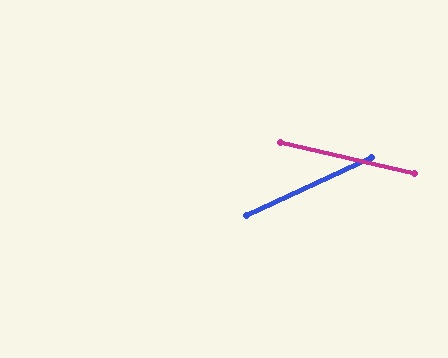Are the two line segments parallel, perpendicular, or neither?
Neither parallel nor perpendicular — they differ by about 38°.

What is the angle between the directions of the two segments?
Approximately 38 degrees.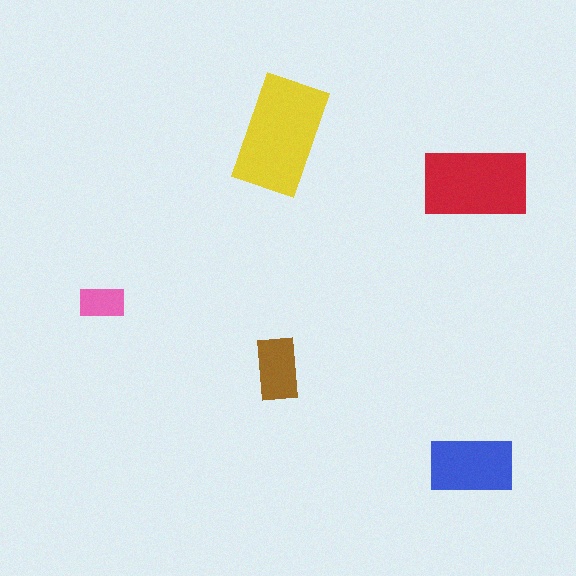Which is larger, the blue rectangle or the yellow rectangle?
The yellow one.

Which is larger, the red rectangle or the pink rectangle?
The red one.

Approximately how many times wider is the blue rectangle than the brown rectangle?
About 1.5 times wider.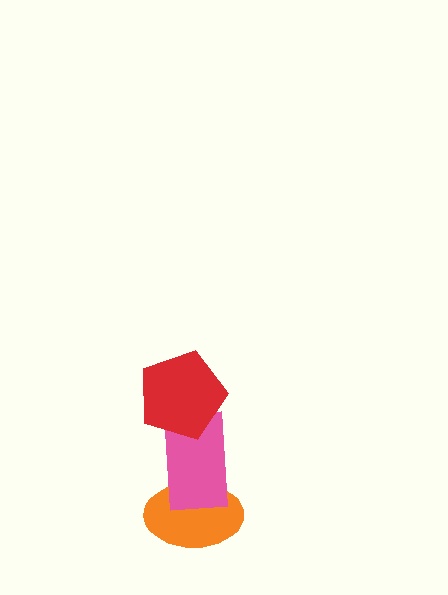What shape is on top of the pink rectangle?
The red pentagon is on top of the pink rectangle.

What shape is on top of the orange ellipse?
The pink rectangle is on top of the orange ellipse.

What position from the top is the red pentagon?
The red pentagon is 1st from the top.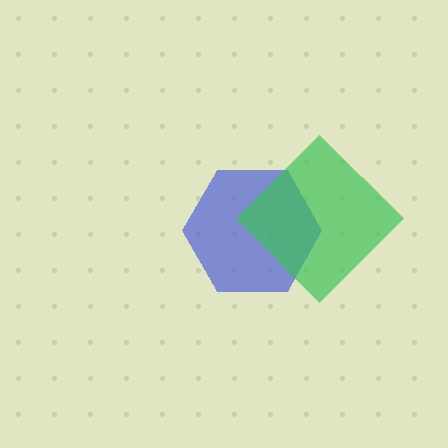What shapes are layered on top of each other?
The layered shapes are: a blue hexagon, a green diamond.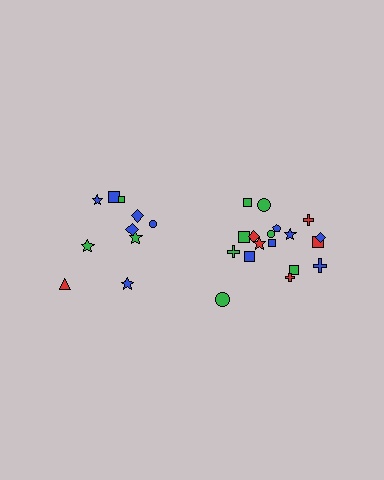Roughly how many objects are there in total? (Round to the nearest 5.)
Roughly 30 objects in total.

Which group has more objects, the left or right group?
The right group.